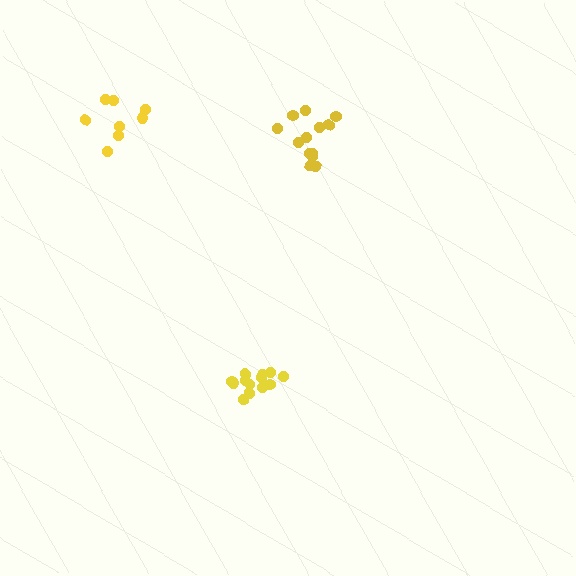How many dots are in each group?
Group 1: 8 dots, Group 2: 13 dots, Group 3: 13 dots (34 total).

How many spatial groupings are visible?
There are 3 spatial groupings.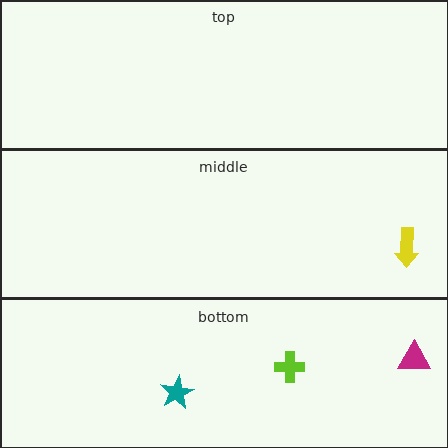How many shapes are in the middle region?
1.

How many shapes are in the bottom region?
3.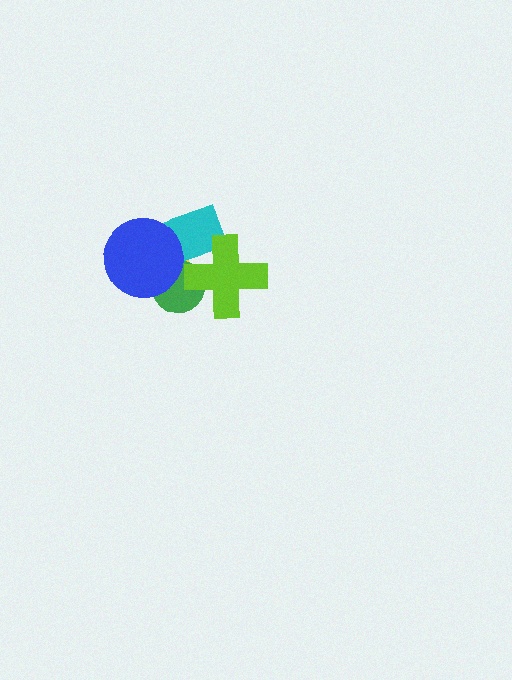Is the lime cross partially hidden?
No, no other shape covers it.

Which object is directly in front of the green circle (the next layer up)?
The blue circle is directly in front of the green circle.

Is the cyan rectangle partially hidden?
Yes, it is partially covered by another shape.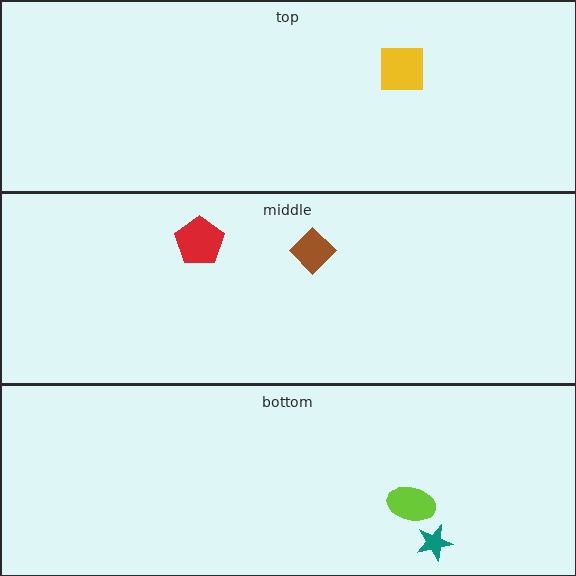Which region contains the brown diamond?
The middle region.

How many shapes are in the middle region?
2.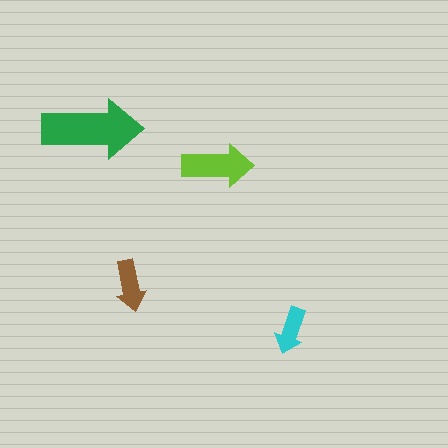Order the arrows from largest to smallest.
the green one, the lime one, the brown one, the cyan one.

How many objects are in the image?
There are 4 objects in the image.